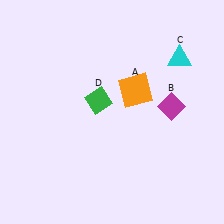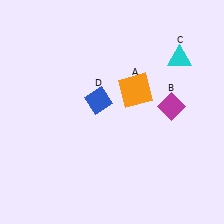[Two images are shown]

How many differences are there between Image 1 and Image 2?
There is 1 difference between the two images.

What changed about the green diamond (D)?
In Image 1, D is green. In Image 2, it changed to blue.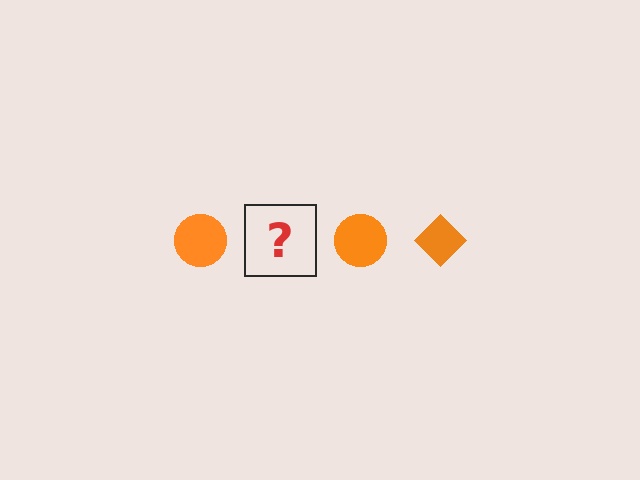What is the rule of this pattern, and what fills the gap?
The rule is that the pattern cycles through circle, diamond shapes in orange. The gap should be filled with an orange diamond.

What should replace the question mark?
The question mark should be replaced with an orange diamond.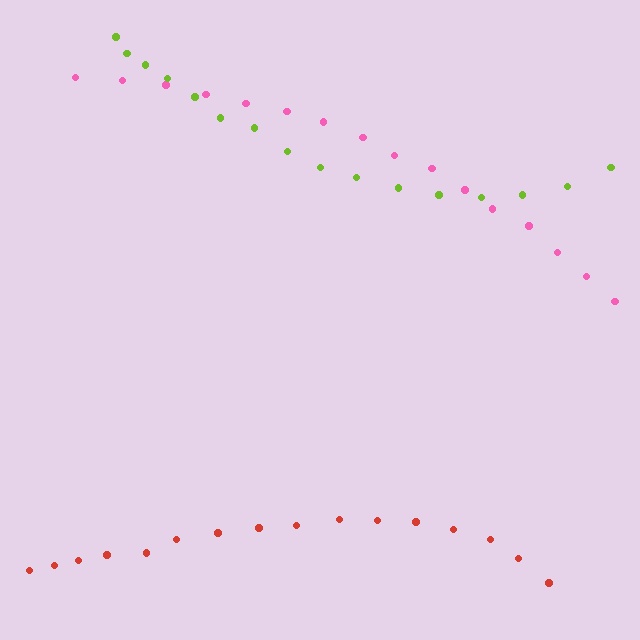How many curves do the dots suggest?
There are 3 distinct paths.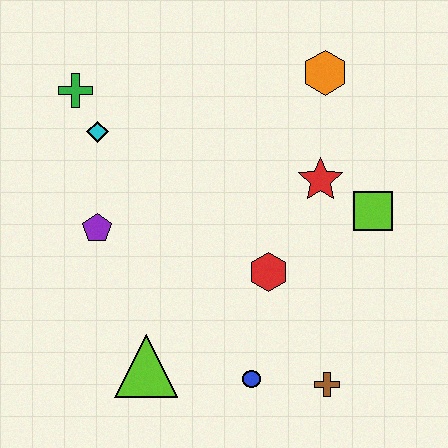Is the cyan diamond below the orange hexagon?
Yes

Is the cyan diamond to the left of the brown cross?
Yes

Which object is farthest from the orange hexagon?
The lime triangle is farthest from the orange hexagon.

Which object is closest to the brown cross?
The blue circle is closest to the brown cross.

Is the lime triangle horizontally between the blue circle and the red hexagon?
No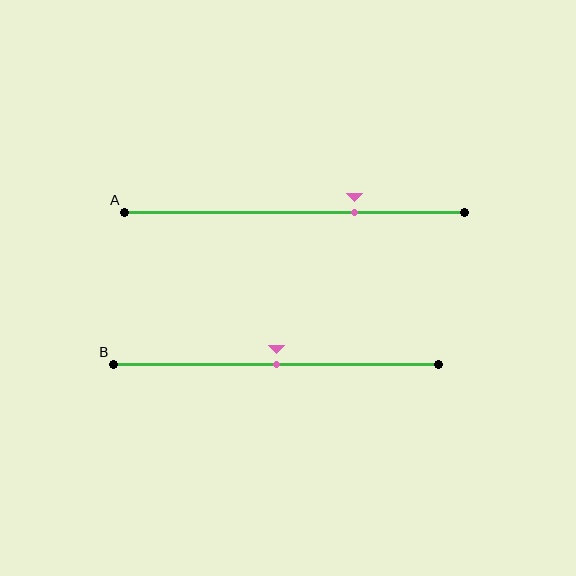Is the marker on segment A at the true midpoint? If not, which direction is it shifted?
No, the marker on segment A is shifted to the right by about 18% of the segment length.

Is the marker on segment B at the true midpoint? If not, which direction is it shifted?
Yes, the marker on segment B is at the true midpoint.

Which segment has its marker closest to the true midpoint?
Segment B has its marker closest to the true midpoint.